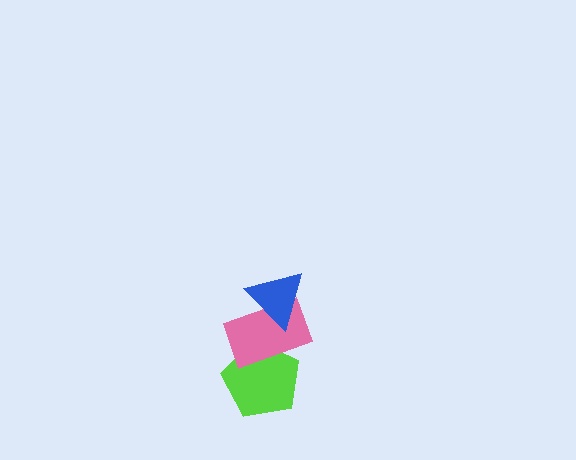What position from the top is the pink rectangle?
The pink rectangle is 2nd from the top.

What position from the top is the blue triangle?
The blue triangle is 1st from the top.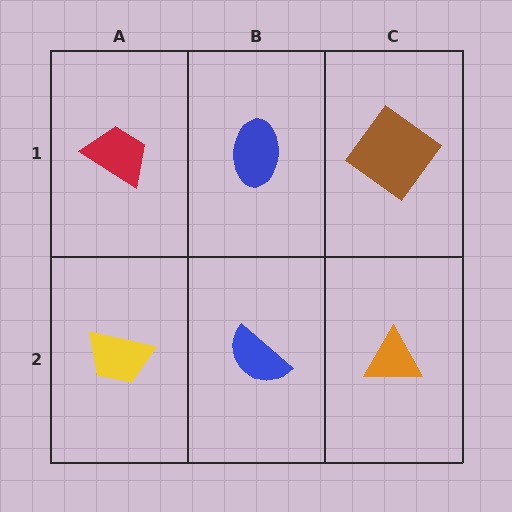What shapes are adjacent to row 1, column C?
An orange triangle (row 2, column C), a blue ellipse (row 1, column B).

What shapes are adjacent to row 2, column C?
A brown diamond (row 1, column C), a blue semicircle (row 2, column B).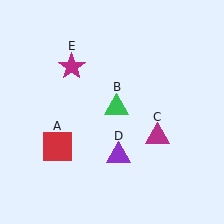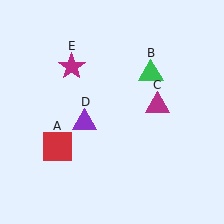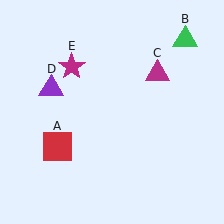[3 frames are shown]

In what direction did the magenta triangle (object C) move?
The magenta triangle (object C) moved up.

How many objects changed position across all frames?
3 objects changed position: green triangle (object B), magenta triangle (object C), purple triangle (object D).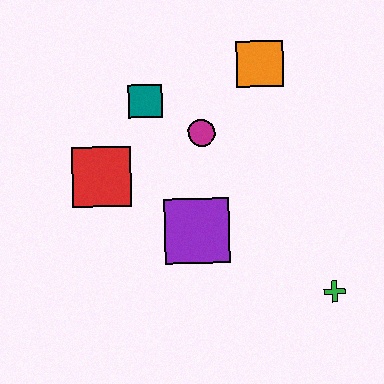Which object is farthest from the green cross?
The teal square is farthest from the green cross.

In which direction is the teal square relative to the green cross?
The teal square is above the green cross.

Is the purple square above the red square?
No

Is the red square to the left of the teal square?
Yes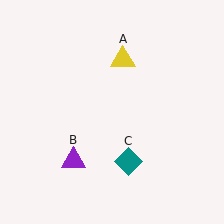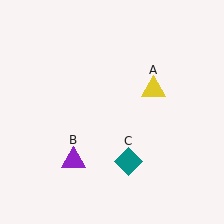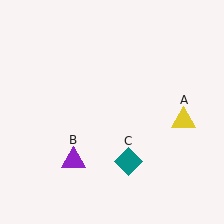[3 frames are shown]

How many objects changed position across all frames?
1 object changed position: yellow triangle (object A).